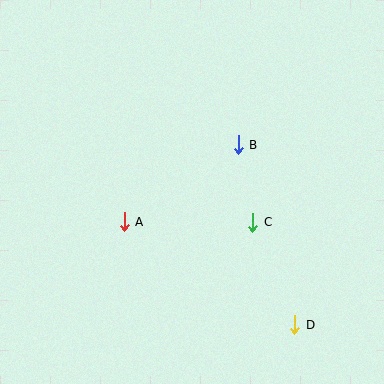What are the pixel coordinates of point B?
Point B is at (238, 145).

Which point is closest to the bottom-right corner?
Point D is closest to the bottom-right corner.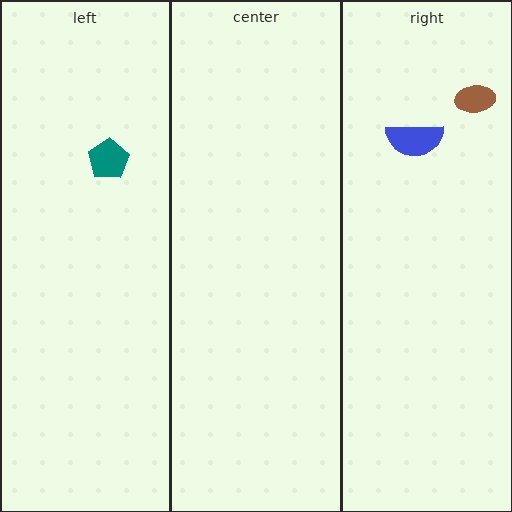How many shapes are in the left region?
1.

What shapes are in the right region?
The blue semicircle, the brown ellipse.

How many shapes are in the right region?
2.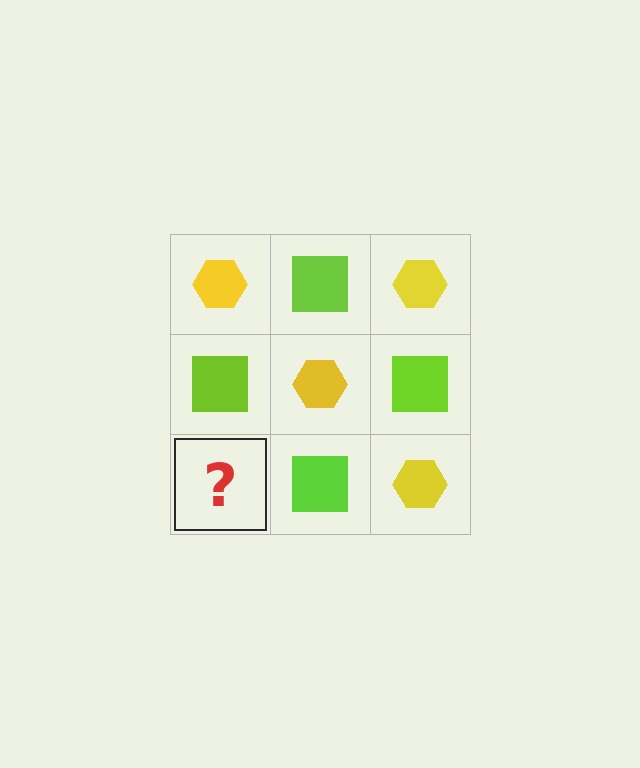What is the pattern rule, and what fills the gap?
The rule is that it alternates yellow hexagon and lime square in a checkerboard pattern. The gap should be filled with a yellow hexagon.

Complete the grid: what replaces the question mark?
The question mark should be replaced with a yellow hexagon.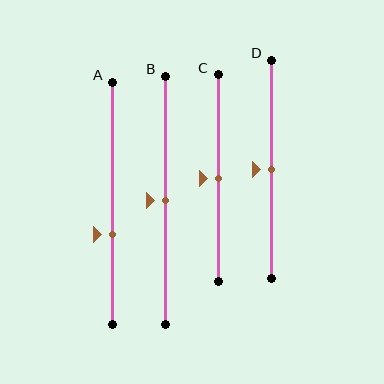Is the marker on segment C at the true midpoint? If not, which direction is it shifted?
Yes, the marker on segment C is at the true midpoint.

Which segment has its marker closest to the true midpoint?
Segment B has its marker closest to the true midpoint.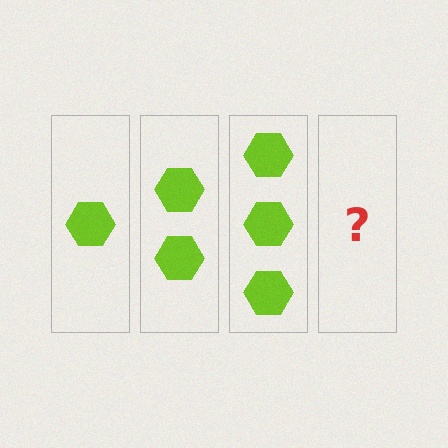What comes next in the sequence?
The next element should be 4 hexagons.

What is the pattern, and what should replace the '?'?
The pattern is that each step adds one more hexagon. The '?' should be 4 hexagons.